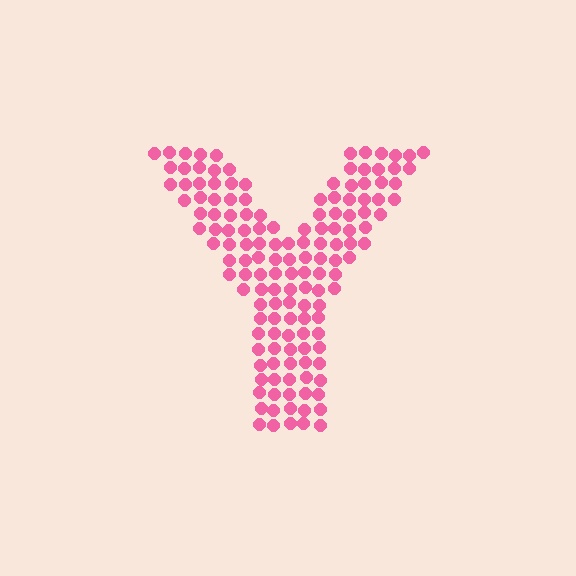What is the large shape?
The large shape is the letter Y.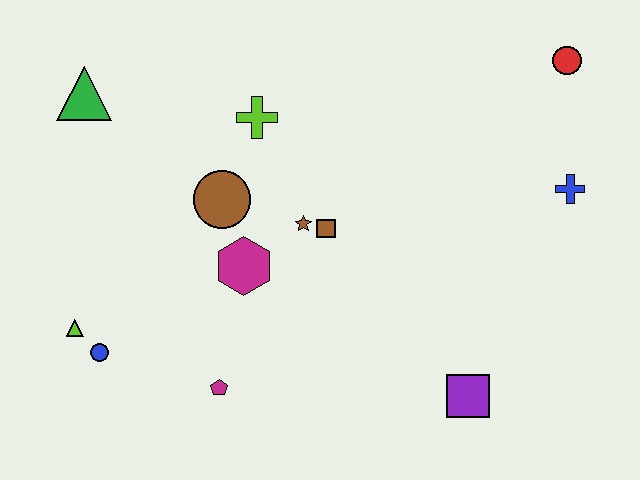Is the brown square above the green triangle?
No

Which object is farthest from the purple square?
The green triangle is farthest from the purple square.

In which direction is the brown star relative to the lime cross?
The brown star is below the lime cross.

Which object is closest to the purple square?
The brown square is closest to the purple square.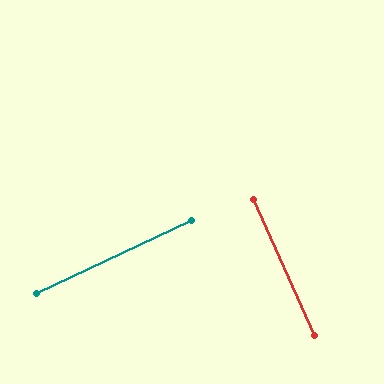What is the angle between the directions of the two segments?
Approximately 89 degrees.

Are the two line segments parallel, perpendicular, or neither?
Perpendicular — they meet at approximately 89°.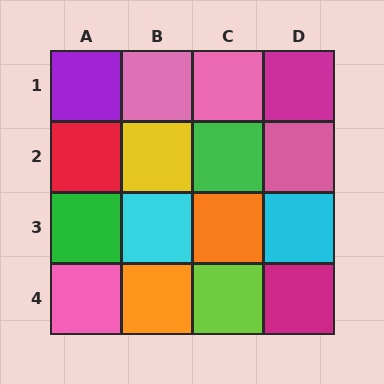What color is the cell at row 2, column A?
Red.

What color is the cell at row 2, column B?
Yellow.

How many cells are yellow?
1 cell is yellow.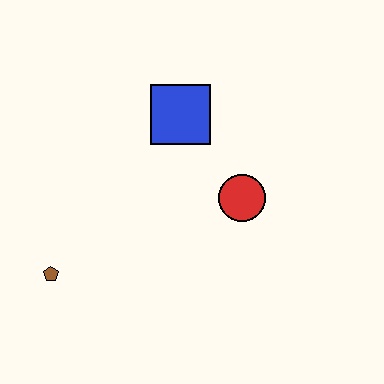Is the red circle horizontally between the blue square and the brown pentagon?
No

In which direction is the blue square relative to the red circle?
The blue square is above the red circle.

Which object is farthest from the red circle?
The brown pentagon is farthest from the red circle.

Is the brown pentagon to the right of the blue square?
No